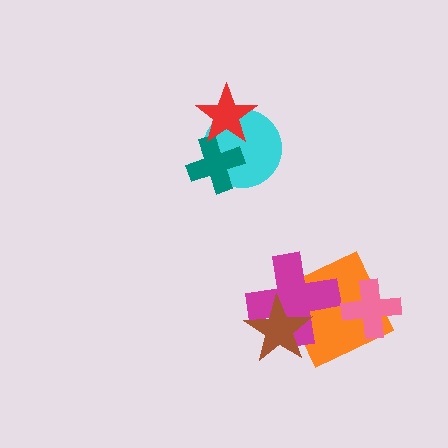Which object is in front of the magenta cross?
The brown star is in front of the magenta cross.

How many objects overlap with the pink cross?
1 object overlaps with the pink cross.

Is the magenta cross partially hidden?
Yes, it is partially covered by another shape.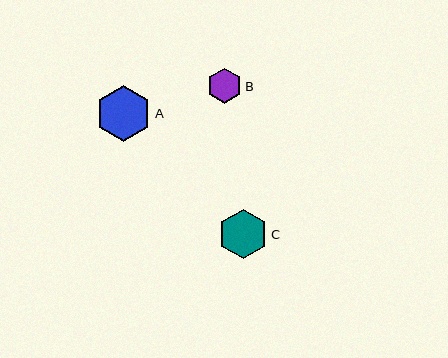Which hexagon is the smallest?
Hexagon B is the smallest with a size of approximately 35 pixels.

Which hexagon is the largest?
Hexagon A is the largest with a size of approximately 56 pixels.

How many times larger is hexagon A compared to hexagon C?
Hexagon A is approximately 1.1 times the size of hexagon C.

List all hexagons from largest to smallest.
From largest to smallest: A, C, B.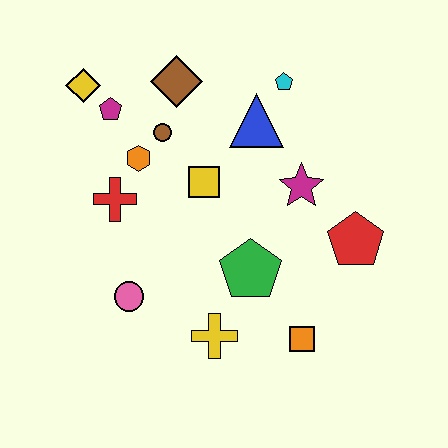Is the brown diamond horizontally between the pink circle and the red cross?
No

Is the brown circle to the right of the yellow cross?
No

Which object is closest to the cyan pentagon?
The blue triangle is closest to the cyan pentagon.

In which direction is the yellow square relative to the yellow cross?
The yellow square is above the yellow cross.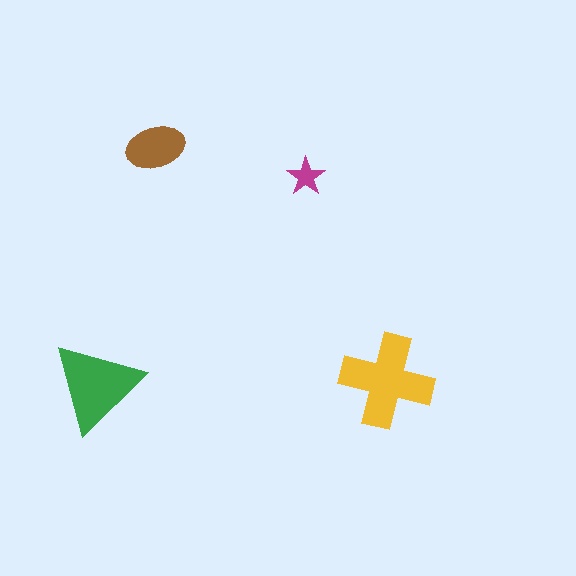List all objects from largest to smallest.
The yellow cross, the green triangle, the brown ellipse, the magenta star.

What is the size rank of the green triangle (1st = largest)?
2nd.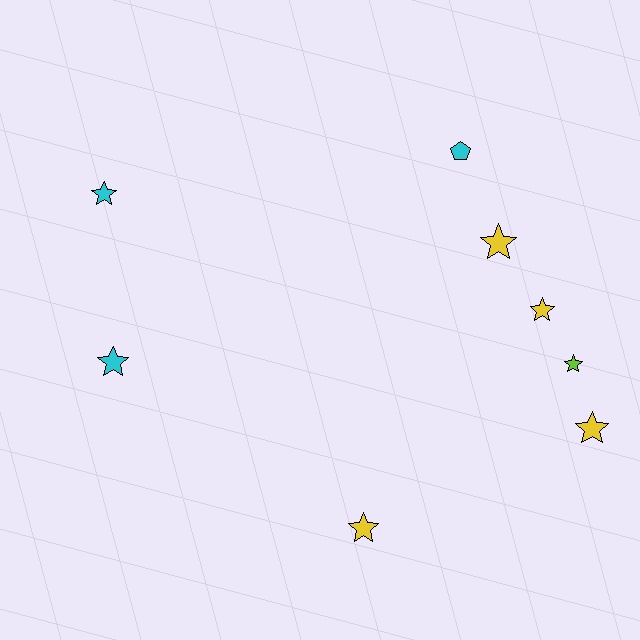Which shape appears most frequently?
Star, with 7 objects.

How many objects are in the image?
There are 8 objects.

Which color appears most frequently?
Yellow, with 4 objects.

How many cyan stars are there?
There are 2 cyan stars.